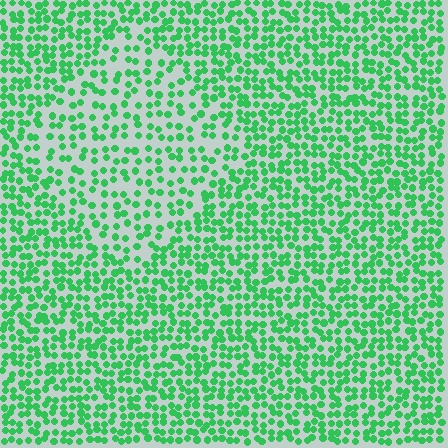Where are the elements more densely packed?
The elements are more densely packed outside the diamond boundary.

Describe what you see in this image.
The image contains small green elements arranged at two different densities. A diamond-shaped region is visible where the elements are less densely packed than the surrounding area.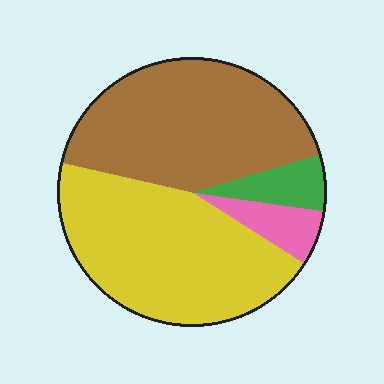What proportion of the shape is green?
Green covers 7% of the shape.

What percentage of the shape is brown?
Brown takes up about two fifths (2/5) of the shape.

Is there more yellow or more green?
Yellow.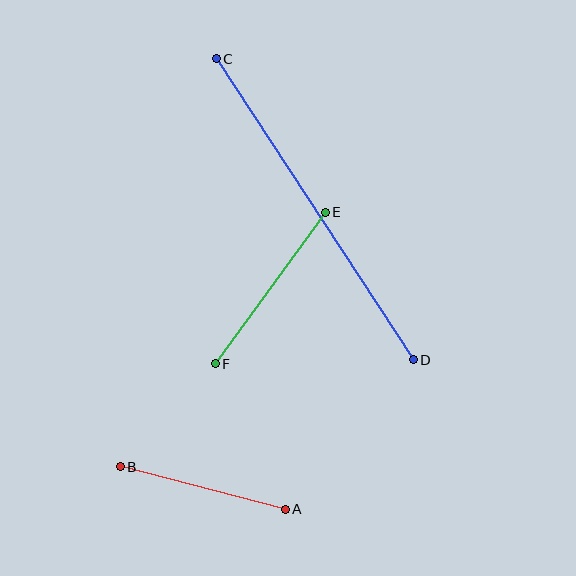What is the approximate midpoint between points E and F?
The midpoint is at approximately (270, 288) pixels.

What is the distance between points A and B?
The distance is approximately 171 pixels.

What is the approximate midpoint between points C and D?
The midpoint is at approximately (315, 209) pixels.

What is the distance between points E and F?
The distance is approximately 187 pixels.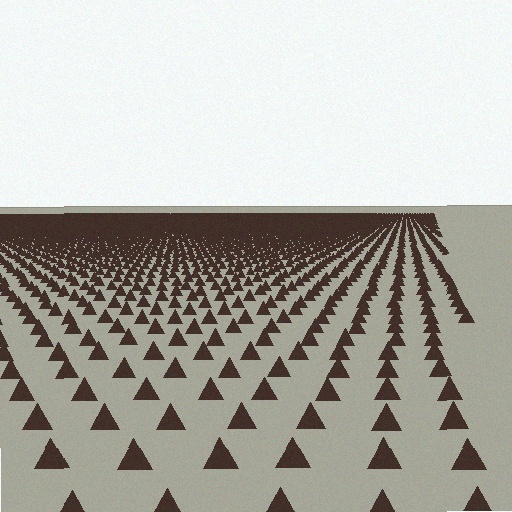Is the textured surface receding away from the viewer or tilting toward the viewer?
The surface is receding away from the viewer. Texture elements get smaller and denser toward the top.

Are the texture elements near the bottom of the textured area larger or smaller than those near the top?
Larger. Near the bottom, elements are closer to the viewer and appear at a bigger on-screen size.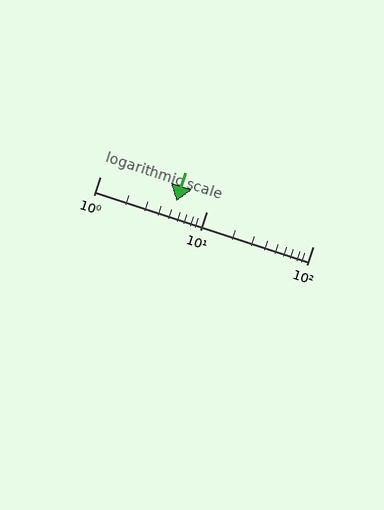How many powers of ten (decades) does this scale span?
The scale spans 2 decades, from 1 to 100.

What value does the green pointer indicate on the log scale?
The pointer indicates approximately 5.2.